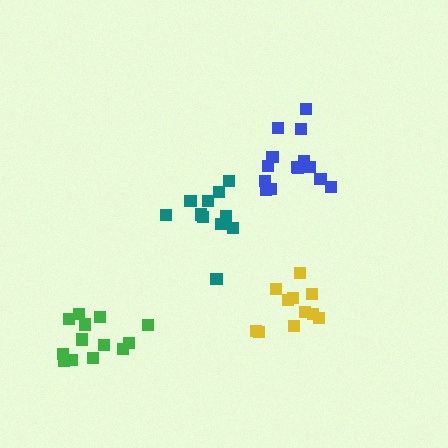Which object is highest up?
The blue cluster is topmost.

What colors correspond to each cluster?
The clusters are colored: blue, green, teal, yellow.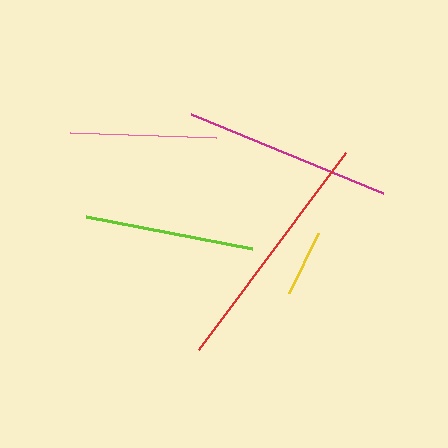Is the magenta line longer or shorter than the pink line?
The magenta line is longer than the pink line.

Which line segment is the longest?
The red line is the longest at approximately 246 pixels.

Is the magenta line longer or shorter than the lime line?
The magenta line is longer than the lime line.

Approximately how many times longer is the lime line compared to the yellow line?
The lime line is approximately 2.5 times the length of the yellow line.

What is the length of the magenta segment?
The magenta segment is approximately 207 pixels long.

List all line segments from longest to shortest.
From longest to shortest: red, magenta, lime, pink, yellow.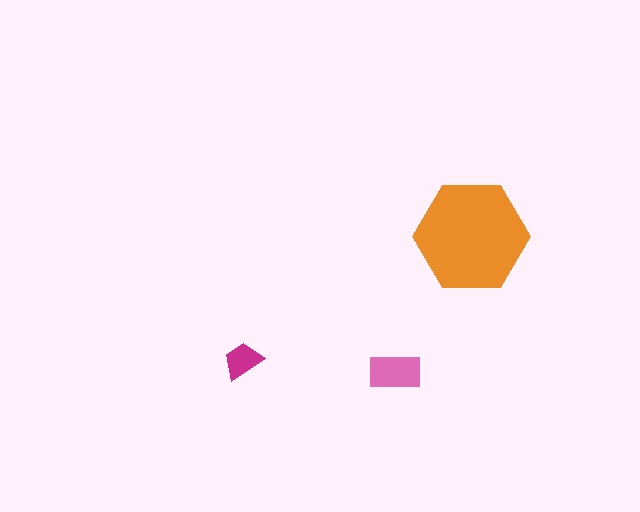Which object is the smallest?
The magenta trapezoid.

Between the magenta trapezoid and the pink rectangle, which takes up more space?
The pink rectangle.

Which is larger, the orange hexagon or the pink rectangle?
The orange hexagon.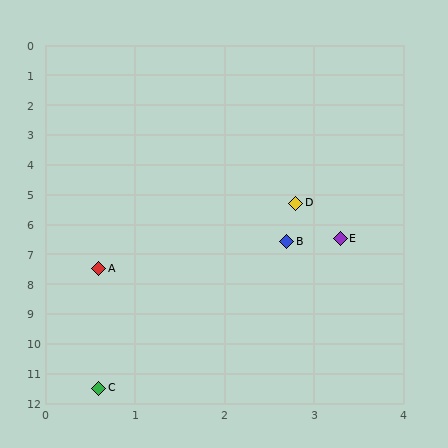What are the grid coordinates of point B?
Point B is at approximately (2.7, 6.6).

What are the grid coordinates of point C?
Point C is at approximately (0.6, 11.5).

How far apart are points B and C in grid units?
Points B and C are about 5.3 grid units apart.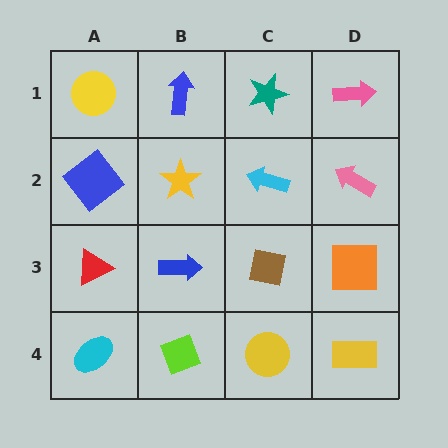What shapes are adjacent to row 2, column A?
A yellow circle (row 1, column A), a red triangle (row 3, column A), a yellow star (row 2, column B).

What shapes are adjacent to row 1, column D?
A pink arrow (row 2, column D), a teal star (row 1, column C).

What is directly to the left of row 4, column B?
A cyan ellipse.